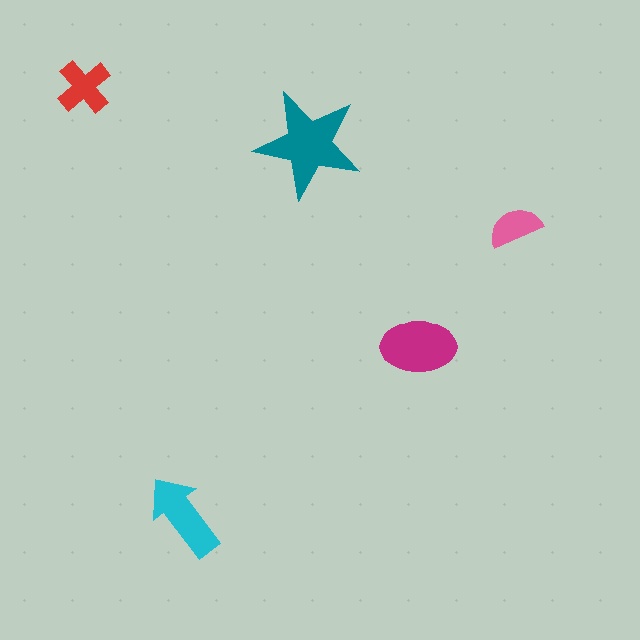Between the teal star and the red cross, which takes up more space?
The teal star.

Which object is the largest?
The teal star.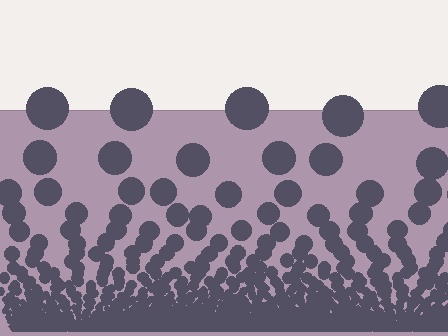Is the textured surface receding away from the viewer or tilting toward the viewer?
The surface appears to tilt toward the viewer. Texture elements get larger and sparser toward the top.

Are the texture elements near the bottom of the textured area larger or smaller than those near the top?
Smaller. The gradient is inverted — elements near the bottom are smaller and denser.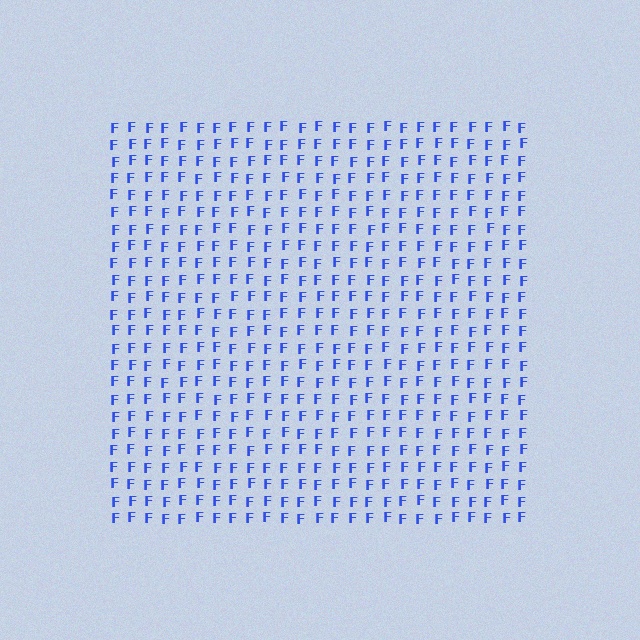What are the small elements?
The small elements are letter F's.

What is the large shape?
The large shape is a square.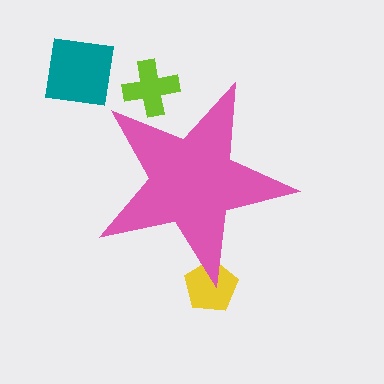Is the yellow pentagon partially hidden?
Yes, the yellow pentagon is partially hidden behind the pink star.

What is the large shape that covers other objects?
A pink star.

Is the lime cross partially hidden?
Yes, the lime cross is partially hidden behind the pink star.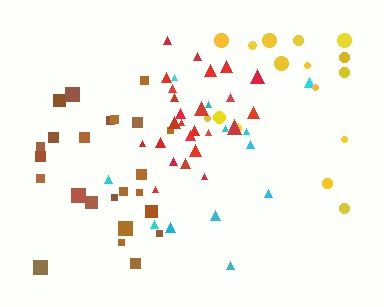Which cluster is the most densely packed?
Red.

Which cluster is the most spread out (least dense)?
Cyan.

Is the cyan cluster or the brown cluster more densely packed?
Brown.